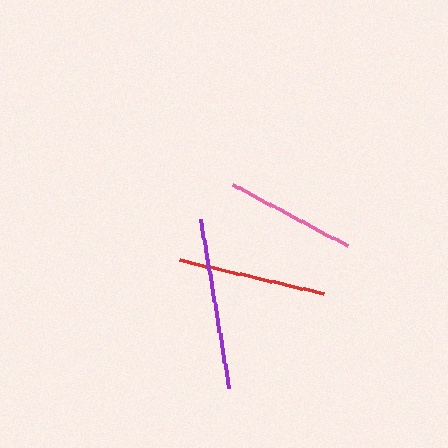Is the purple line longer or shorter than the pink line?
The purple line is longer than the pink line.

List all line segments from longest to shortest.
From longest to shortest: purple, red, pink.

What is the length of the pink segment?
The pink segment is approximately 130 pixels long.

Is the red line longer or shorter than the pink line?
The red line is longer than the pink line.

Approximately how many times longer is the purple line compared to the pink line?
The purple line is approximately 1.3 times the length of the pink line.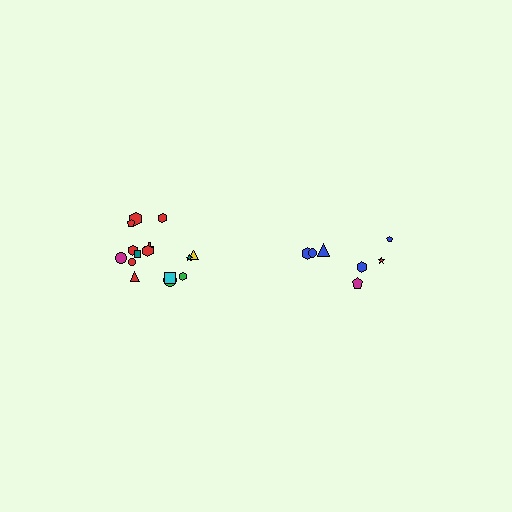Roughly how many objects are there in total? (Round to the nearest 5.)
Roughly 20 objects in total.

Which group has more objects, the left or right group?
The left group.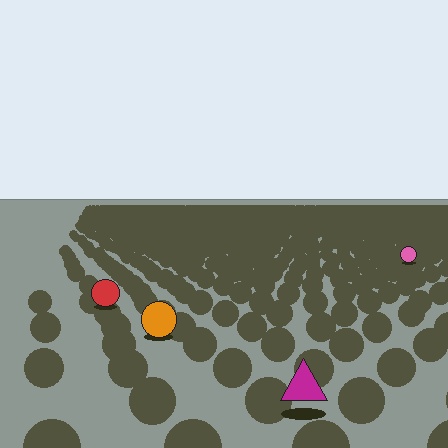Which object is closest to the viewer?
The magenta triangle is closest. The texture marks near it are larger and more spread out.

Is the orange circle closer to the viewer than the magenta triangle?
No. The magenta triangle is closer — you can tell from the texture gradient: the ground texture is coarser near it.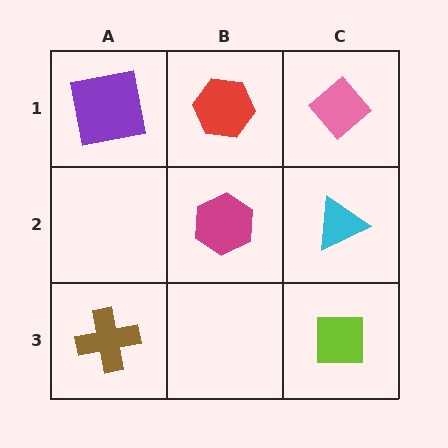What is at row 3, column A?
A brown cross.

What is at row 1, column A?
A purple square.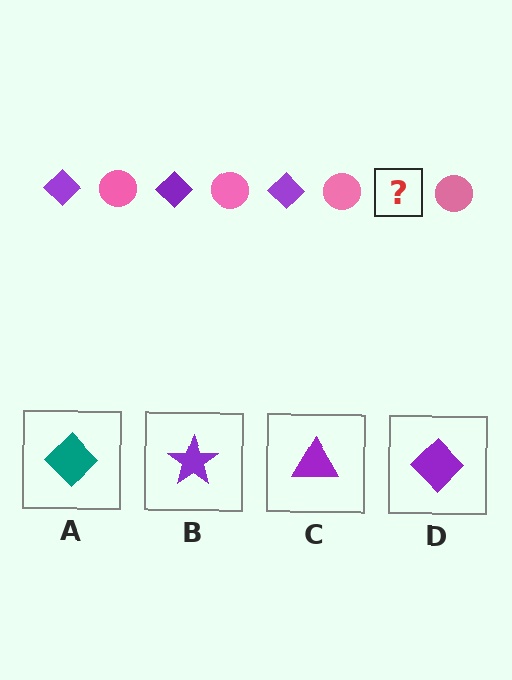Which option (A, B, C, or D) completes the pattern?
D.